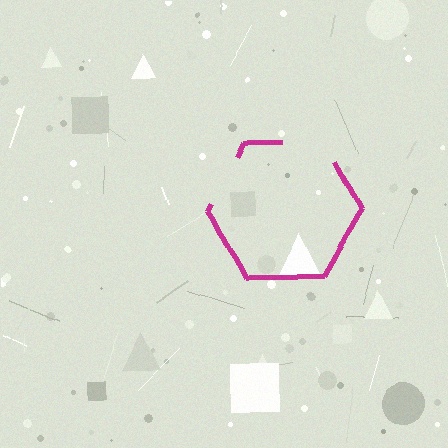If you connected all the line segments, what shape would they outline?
They would outline a hexagon.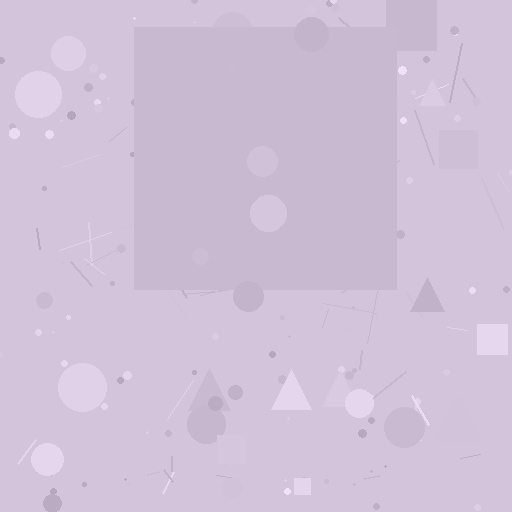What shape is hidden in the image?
A square is hidden in the image.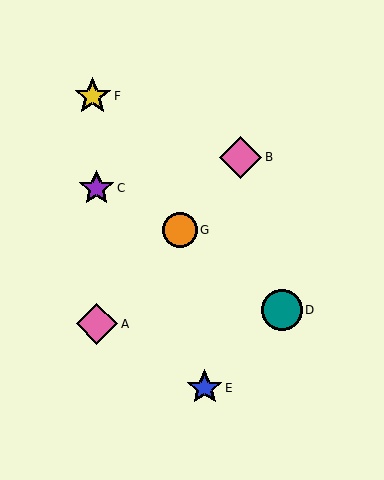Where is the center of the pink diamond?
The center of the pink diamond is at (240, 157).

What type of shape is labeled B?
Shape B is a pink diamond.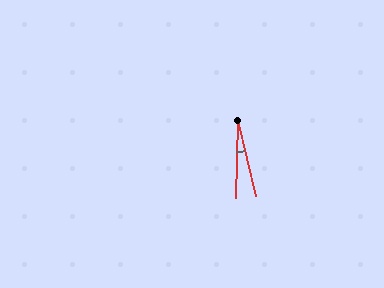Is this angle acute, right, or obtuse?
It is acute.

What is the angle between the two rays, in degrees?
Approximately 15 degrees.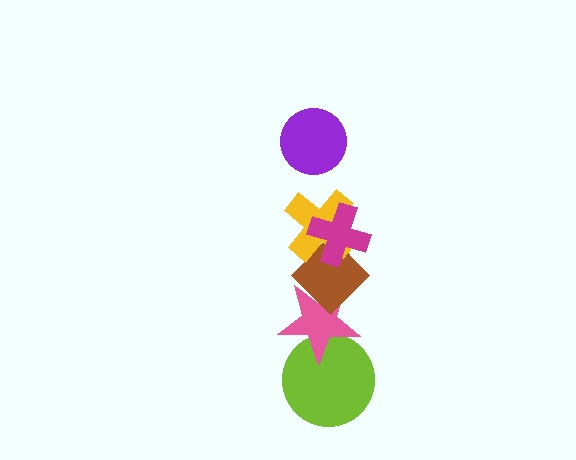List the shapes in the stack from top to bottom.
From top to bottom: the purple circle, the magenta cross, the yellow cross, the brown diamond, the pink star, the lime circle.